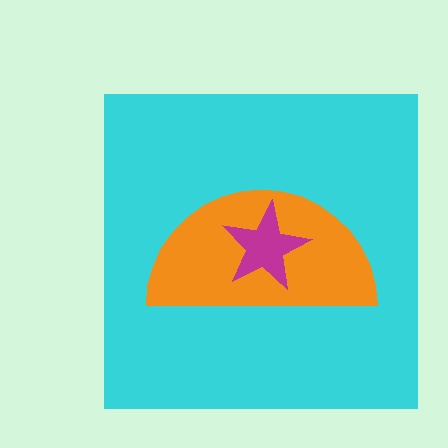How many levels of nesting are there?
3.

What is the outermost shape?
The cyan square.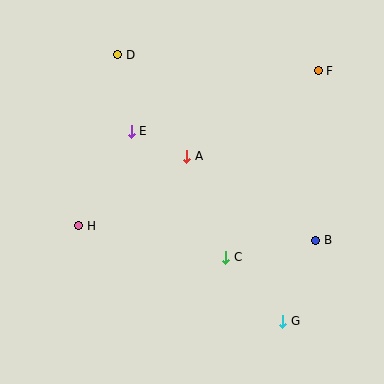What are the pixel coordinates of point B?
Point B is at (316, 240).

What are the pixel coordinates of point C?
Point C is at (226, 257).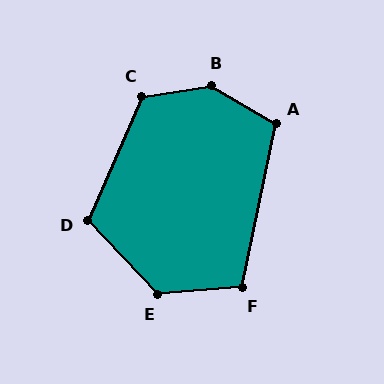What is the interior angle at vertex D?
Approximately 113 degrees (obtuse).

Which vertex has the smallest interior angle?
F, at approximately 106 degrees.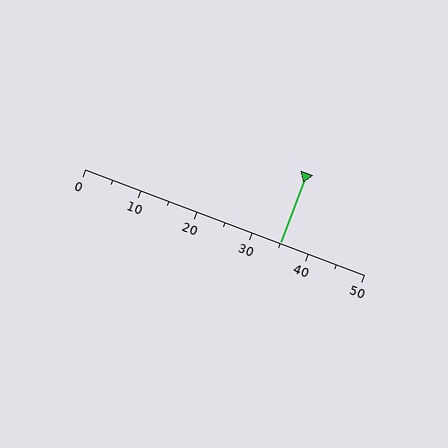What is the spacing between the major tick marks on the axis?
The major ticks are spaced 10 apart.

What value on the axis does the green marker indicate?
The marker indicates approximately 35.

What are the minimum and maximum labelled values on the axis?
The axis runs from 0 to 50.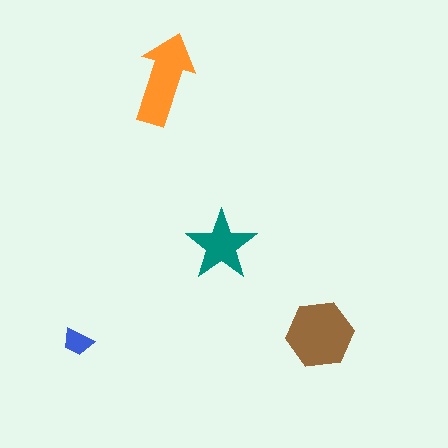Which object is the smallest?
The blue trapezoid.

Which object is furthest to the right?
The brown hexagon is rightmost.